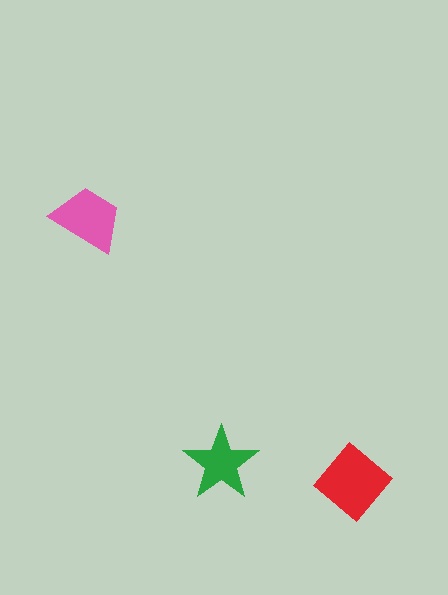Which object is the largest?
The red diamond.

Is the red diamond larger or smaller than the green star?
Larger.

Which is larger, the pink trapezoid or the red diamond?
The red diamond.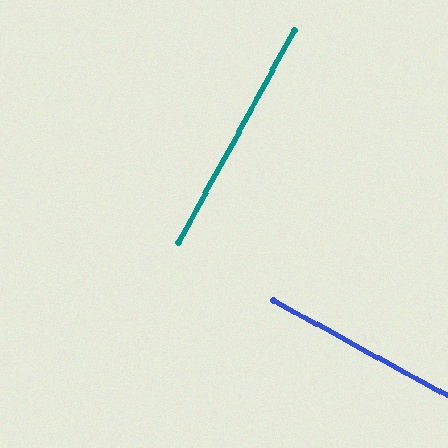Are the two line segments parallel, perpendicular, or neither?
Perpendicular — they meet at approximately 90°.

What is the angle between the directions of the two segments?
Approximately 90 degrees.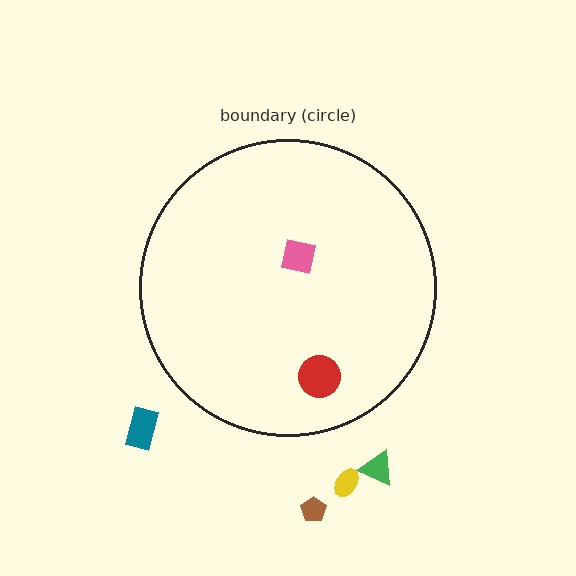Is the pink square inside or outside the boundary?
Inside.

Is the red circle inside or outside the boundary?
Inside.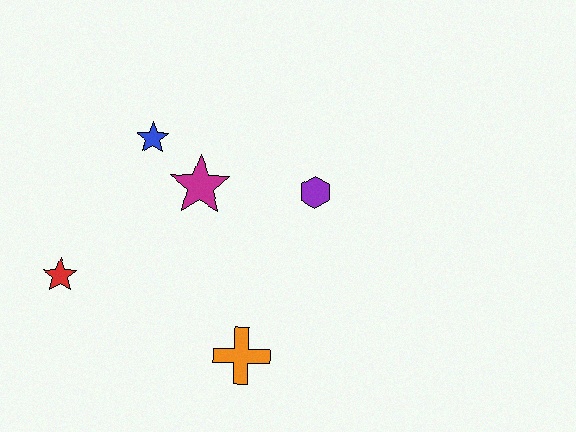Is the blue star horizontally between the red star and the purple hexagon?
Yes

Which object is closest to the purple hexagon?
The magenta star is closest to the purple hexagon.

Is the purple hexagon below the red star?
No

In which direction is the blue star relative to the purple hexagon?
The blue star is to the left of the purple hexagon.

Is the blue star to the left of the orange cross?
Yes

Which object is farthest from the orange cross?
The blue star is farthest from the orange cross.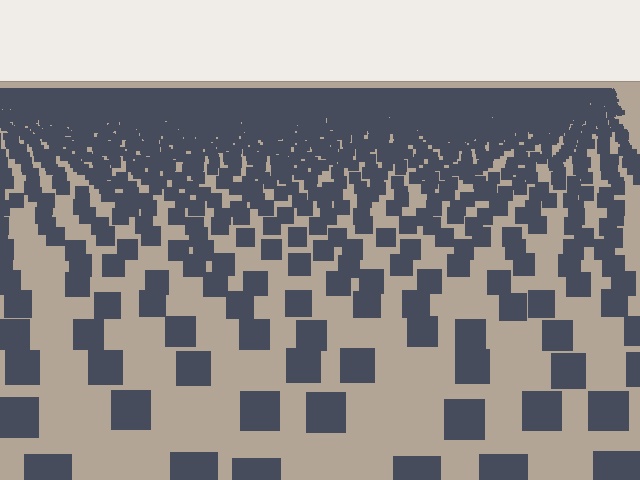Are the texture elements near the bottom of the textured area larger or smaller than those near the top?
Larger. Near the bottom, elements are closer to the viewer and appear at a bigger on-screen size.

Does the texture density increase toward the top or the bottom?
Density increases toward the top.